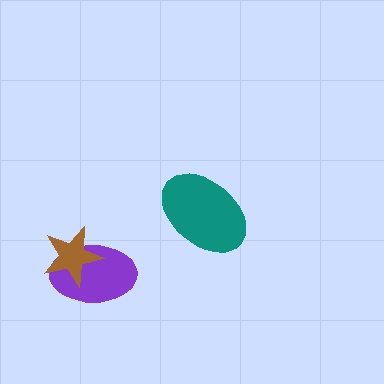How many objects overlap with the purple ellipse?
1 object overlaps with the purple ellipse.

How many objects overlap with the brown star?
1 object overlaps with the brown star.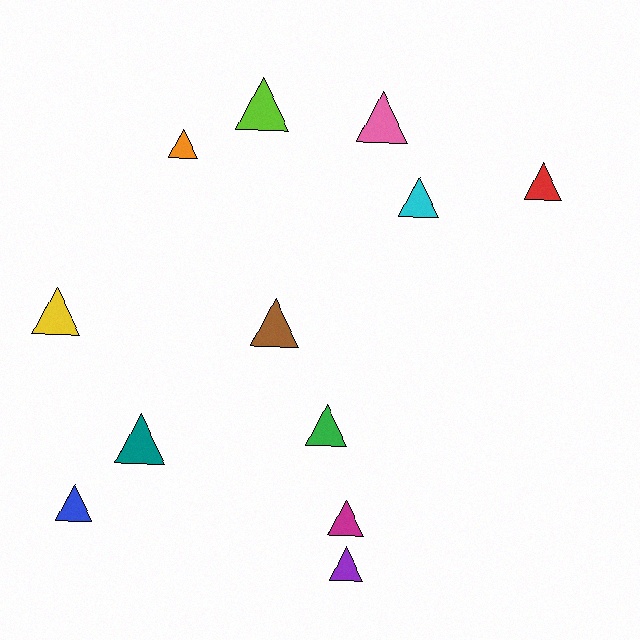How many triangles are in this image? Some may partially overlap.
There are 12 triangles.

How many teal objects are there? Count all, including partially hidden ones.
There is 1 teal object.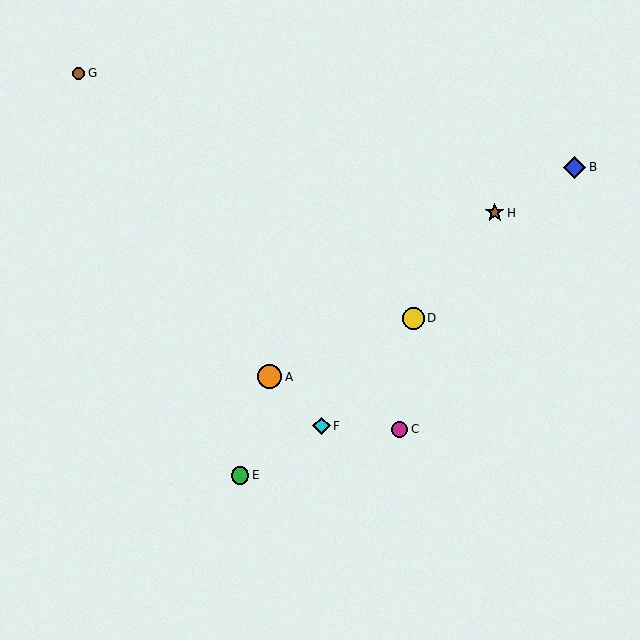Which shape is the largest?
The orange circle (labeled A) is the largest.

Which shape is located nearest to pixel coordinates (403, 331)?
The yellow circle (labeled D) at (413, 318) is nearest to that location.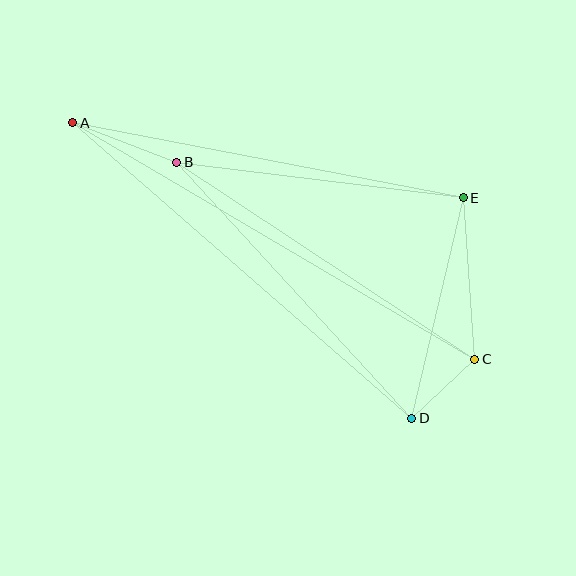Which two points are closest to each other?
Points C and D are closest to each other.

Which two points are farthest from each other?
Points A and C are farthest from each other.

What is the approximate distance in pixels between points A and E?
The distance between A and E is approximately 398 pixels.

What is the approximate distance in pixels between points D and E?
The distance between D and E is approximately 227 pixels.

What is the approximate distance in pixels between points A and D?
The distance between A and D is approximately 450 pixels.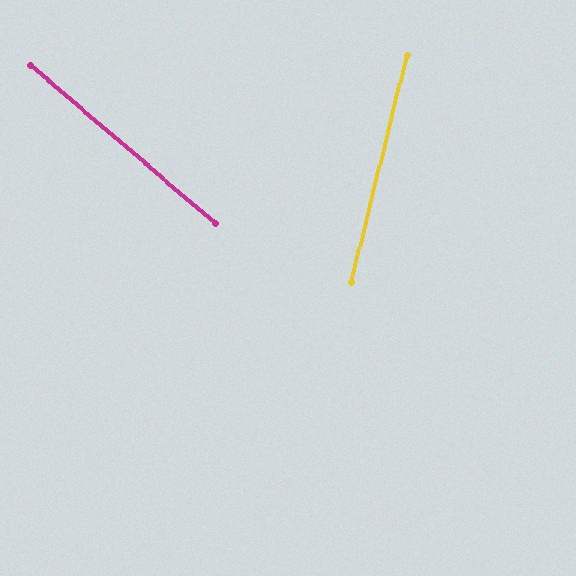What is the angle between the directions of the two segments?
Approximately 63 degrees.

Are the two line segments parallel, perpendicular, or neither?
Neither parallel nor perpendicular — they differ by about 63°.